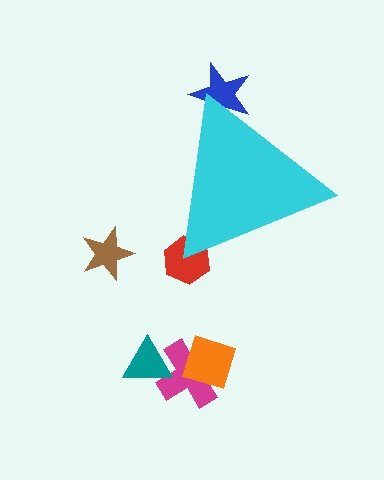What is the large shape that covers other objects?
A cyan triangle.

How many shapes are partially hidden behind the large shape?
2 shapes are partially hidden.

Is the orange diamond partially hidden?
No, the orange diamond is fully visible.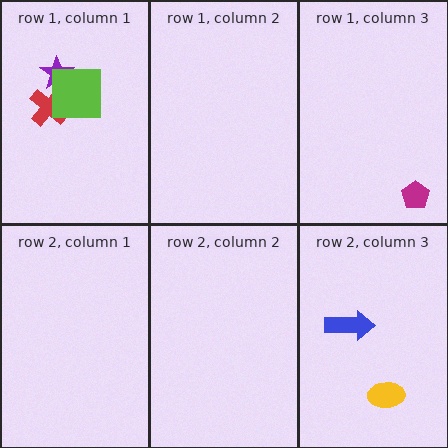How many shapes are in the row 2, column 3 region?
2.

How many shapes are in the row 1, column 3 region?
1.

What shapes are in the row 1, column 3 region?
The magenta pentagon.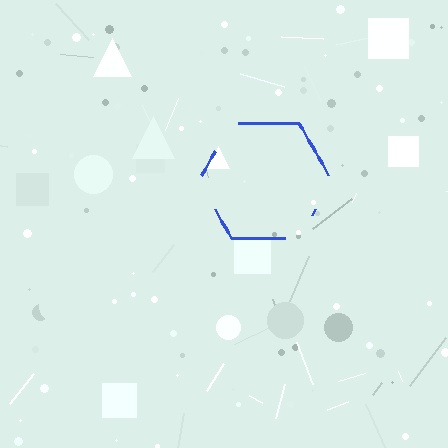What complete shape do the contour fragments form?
The contour fragments form a hexagon.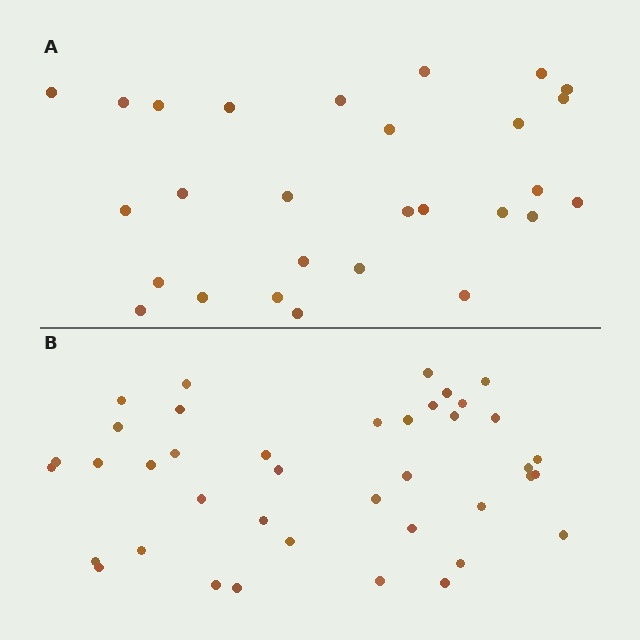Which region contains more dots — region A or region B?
Region B (the bottom region) has more dots.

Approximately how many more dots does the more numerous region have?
Region B has roughly 12 or so more dots than region A.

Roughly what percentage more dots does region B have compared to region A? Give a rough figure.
About 45% more.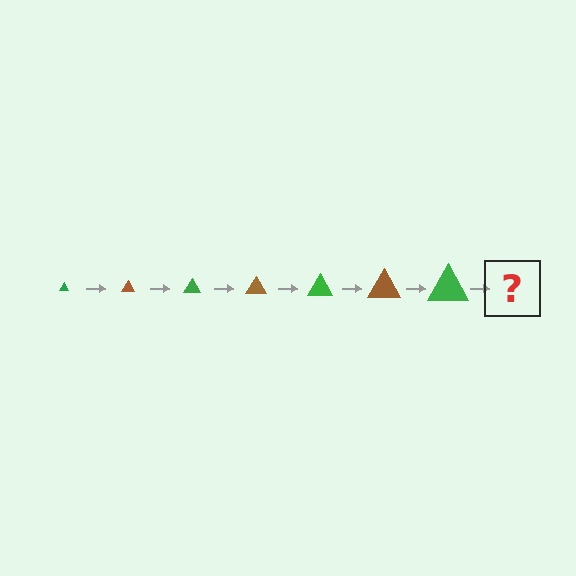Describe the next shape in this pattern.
It should be a brown triangle, larger than the previous one.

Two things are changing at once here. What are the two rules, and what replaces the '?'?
The two rules are that the triangle grows larger each step and the color cycles through green and brown. The '?' should be a brown triangle, larger than the previous one.